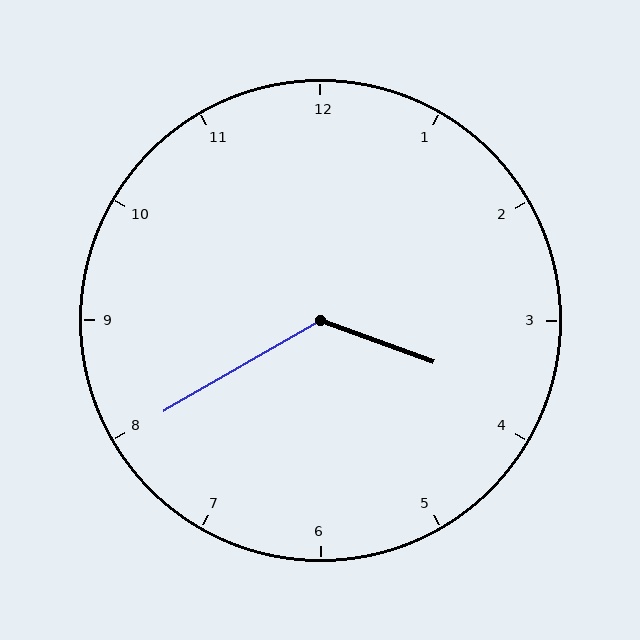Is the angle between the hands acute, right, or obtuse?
It is obtuse.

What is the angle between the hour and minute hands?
Approximately 130 degrees.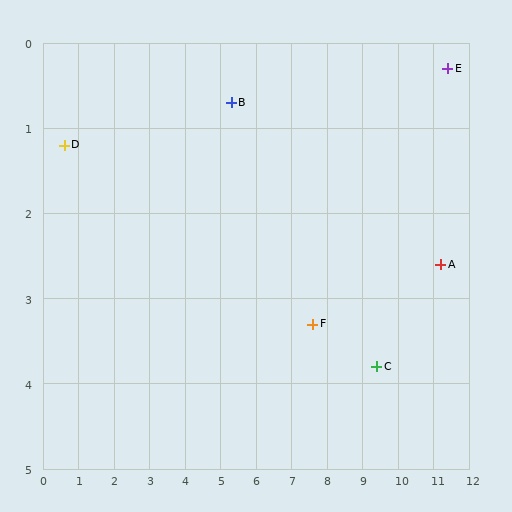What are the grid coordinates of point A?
Point A is at approximately (11.2, 2.6).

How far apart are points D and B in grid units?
Points D and B are about 4.7 grid units apart.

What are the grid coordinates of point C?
Point C is at approximately (9.4, 3.8).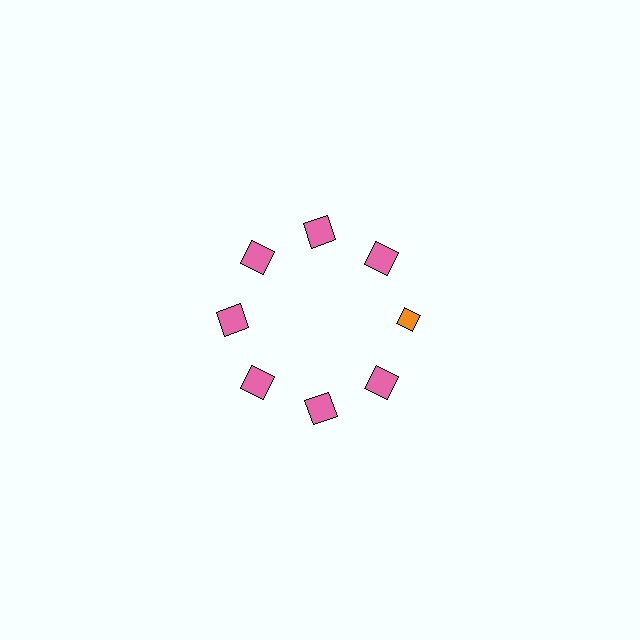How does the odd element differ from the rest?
It differs in both color (orange instead of pink) and shape (diamond instead of square).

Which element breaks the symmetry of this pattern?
The orange diamond at roughly the 3 o'clock position breaks the symmetry. All other shapes are pink squares.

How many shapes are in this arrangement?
There are 8 shapes arranged in a ring pattern.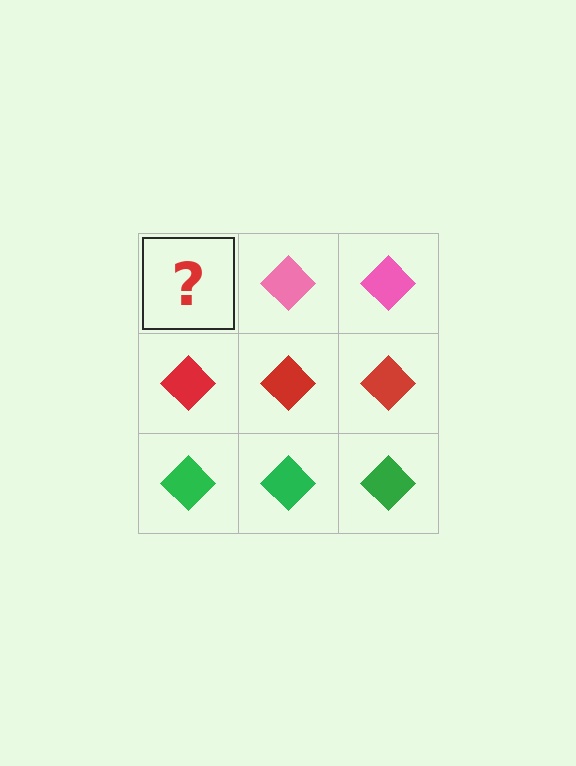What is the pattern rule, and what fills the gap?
The rule is that each row has a consistent color. The gap should be filled with a pink diamond.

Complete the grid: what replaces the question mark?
The question mark should be replaced with a pink diamond.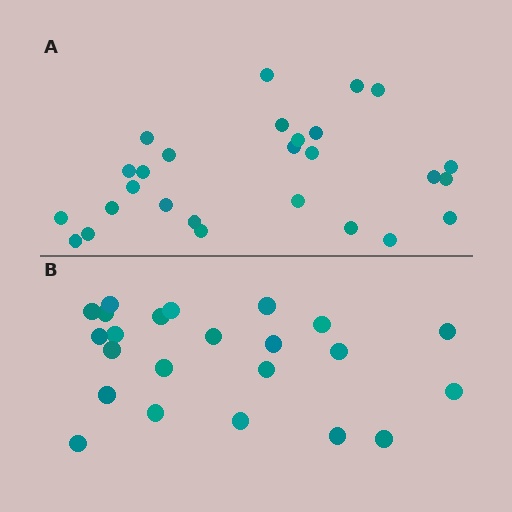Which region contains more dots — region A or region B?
Region A (the top region) has more dots.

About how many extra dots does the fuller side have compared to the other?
Region A has about 4 more dots than region B.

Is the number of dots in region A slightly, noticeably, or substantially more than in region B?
Region A has only slightly more — the two regions are fairly close. The ratio is roughly 1.2 to 1.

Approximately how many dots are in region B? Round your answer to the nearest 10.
About 20 dots. (The exact count is 23, which rounds to 20.)